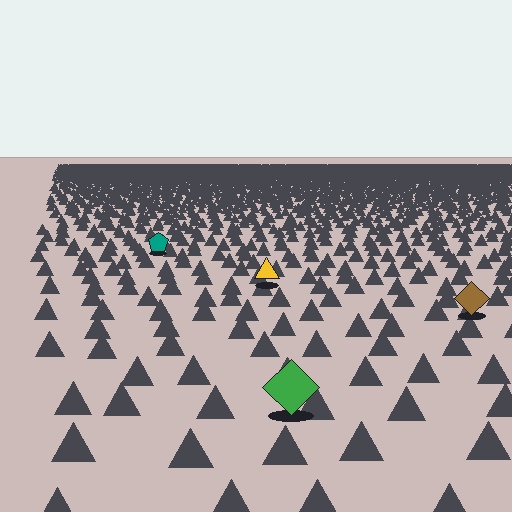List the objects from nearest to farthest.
From nearest to farthest: the green diamond, the brown diamond, the yellow triangle, the teal pentagon.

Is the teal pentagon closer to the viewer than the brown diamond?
No. The brown diamond is closer — you can tell from the texture gradient: the ground texture is coarser near it.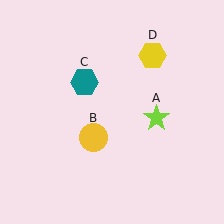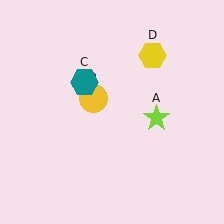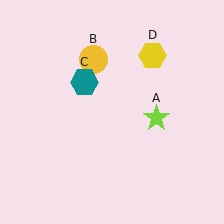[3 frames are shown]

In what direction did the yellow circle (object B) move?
The yellow circle (object B) moved up.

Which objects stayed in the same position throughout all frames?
Lime star (object A) and teal hexagon (object C) and yellow hexagon (object D) remained stationary.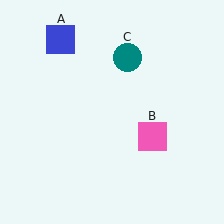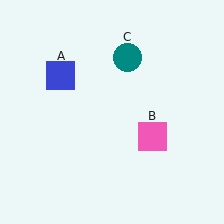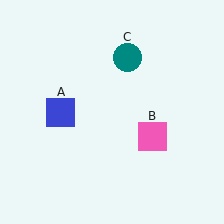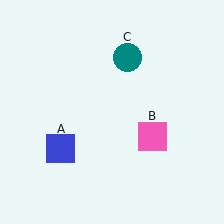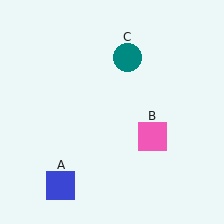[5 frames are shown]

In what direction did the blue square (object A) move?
The blue square (object A) moved down.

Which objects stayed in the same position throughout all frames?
Pink square (object B) and teal circle (object C) remained stationary.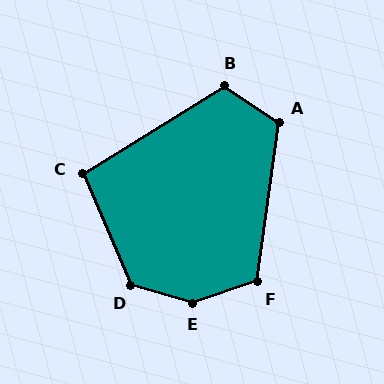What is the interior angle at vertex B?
Approximately 114 degrees (obtuse).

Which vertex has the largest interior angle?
E, at approximately 145 degrees.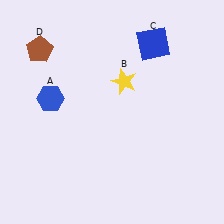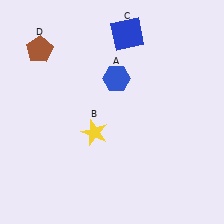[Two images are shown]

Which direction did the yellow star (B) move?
The yellow star (B) moved down.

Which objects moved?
The objects that moved are: the blue hexagon (A), the yellow star (B), the blue square (C).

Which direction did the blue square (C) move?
The blue square (C) moved left.